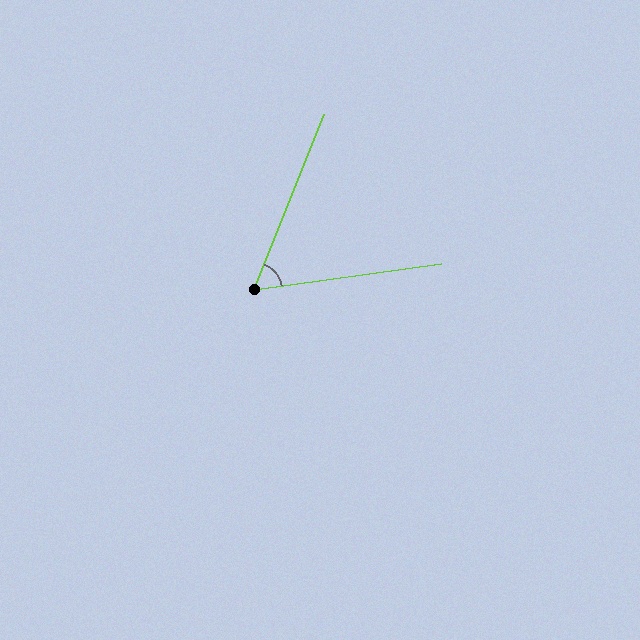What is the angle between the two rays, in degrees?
Approximately 61 degrees.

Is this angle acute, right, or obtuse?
It is acute.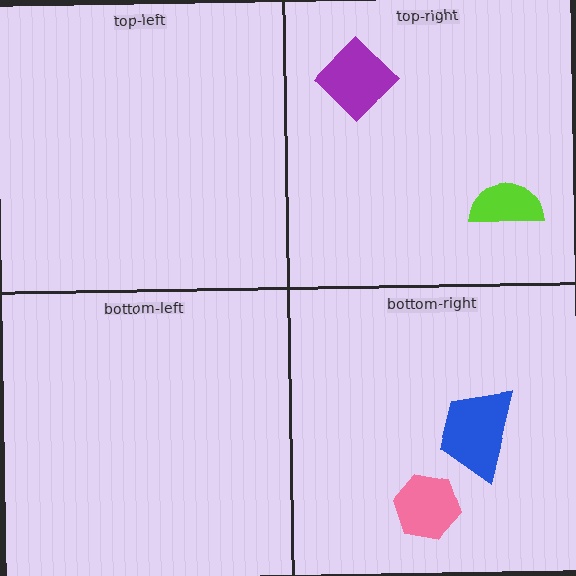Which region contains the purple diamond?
The top-right region.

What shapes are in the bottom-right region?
The blue trapezoid, the pink hexagon.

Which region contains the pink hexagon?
The bottom-right region.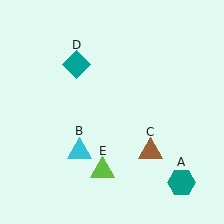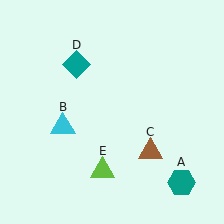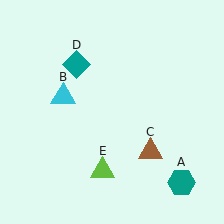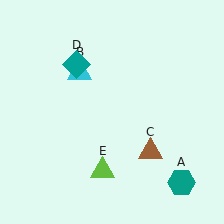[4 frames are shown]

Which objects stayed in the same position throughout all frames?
Teal hexagon (object A) and brown triangle (object C) and teal diamond (object D) and lime triangle (object E) remained stationary.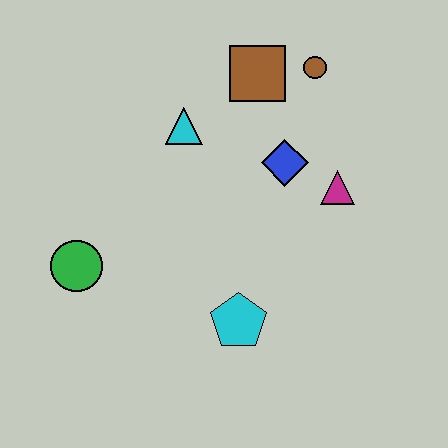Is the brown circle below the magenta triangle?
No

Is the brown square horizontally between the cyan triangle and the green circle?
No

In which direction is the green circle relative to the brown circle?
The green circle is to the left of the brown circle.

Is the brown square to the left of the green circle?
No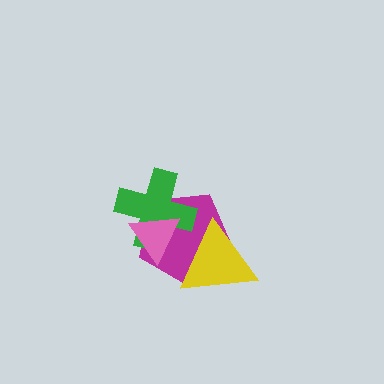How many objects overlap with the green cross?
2 objects overlap with the green cross.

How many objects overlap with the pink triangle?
3 objects overlap with the pink triangle.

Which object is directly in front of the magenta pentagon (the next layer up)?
The yellow triangle is directly in front of the magenta pentagon.